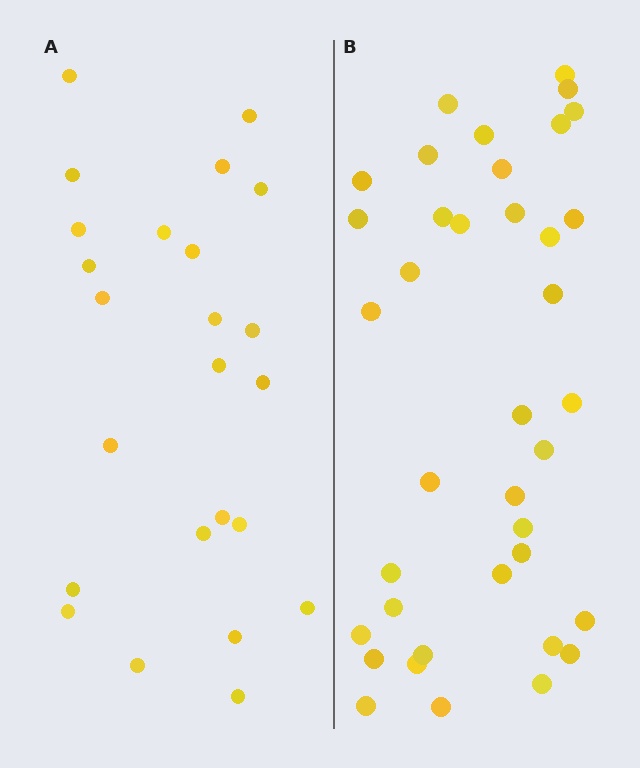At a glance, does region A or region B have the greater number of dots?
Region B (the right region) has more dots.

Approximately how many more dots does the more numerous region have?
Region B has approximately 15 more dots than region A.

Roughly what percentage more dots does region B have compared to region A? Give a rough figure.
About 60% more.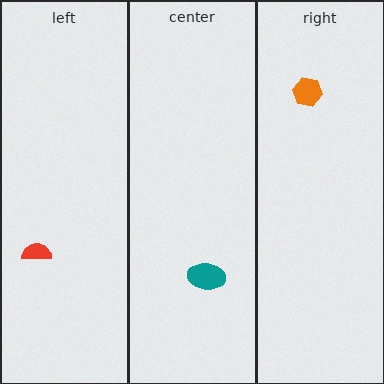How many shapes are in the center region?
1.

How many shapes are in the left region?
1.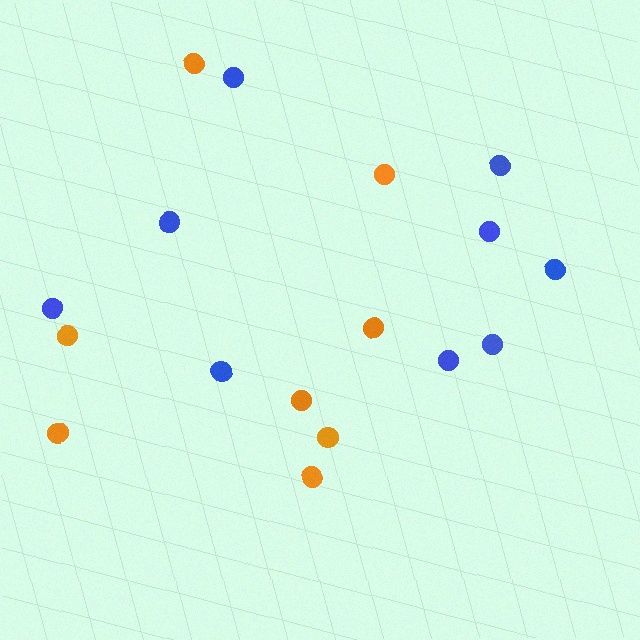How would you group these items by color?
There are 2 groups: one group of orange circles (8) and one group of blue circles (9).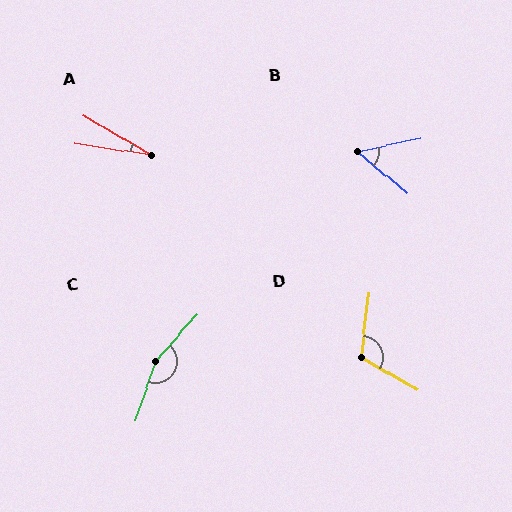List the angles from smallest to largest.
A (23°), B (52°), D (114°), C (157°).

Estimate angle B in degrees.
Approximately 52 degrees.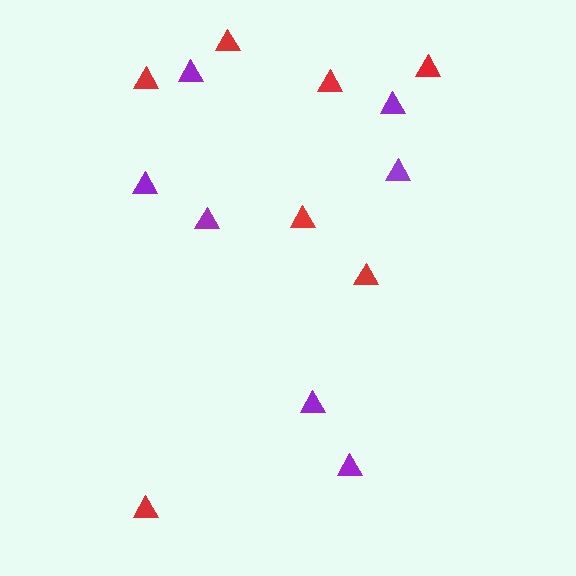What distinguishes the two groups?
There are 2 groups: one group of purple triangles (7) and one group of red triangles (7).